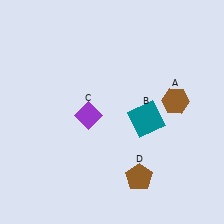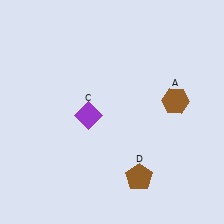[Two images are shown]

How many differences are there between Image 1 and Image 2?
There is 1 difference between the two images.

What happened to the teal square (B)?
The teal square (B) was removed in Image 2. It was in the bottom-right area of Image 1.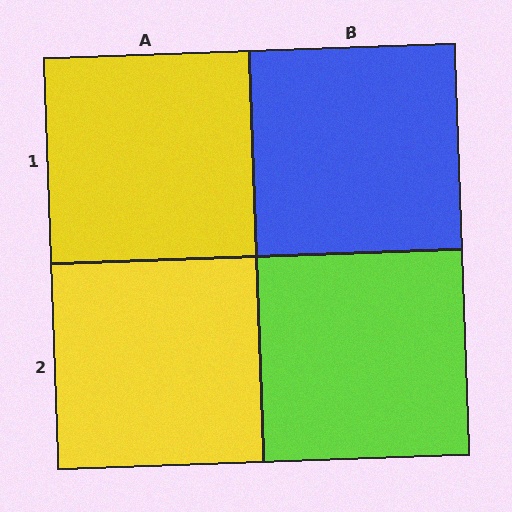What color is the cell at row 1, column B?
Blue.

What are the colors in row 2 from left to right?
Yellow, lime.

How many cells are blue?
1 cell is blue.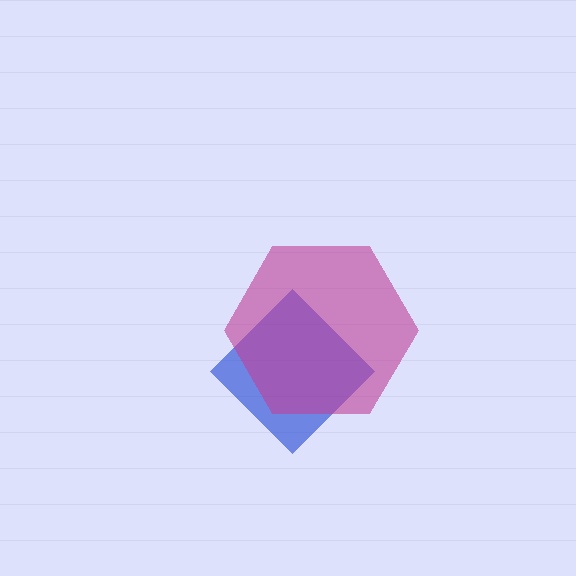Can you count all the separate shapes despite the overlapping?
Yes, there are 2 separate shapes.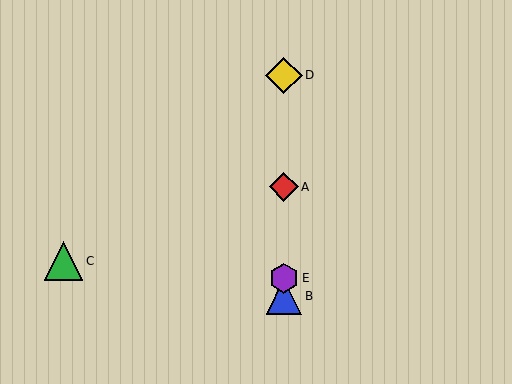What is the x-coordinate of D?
Object D is at x≈284.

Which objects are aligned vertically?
Objects A, B, D, E are aligned vertically.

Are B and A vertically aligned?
Yes, both are at x≈284.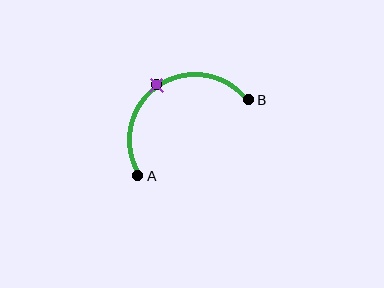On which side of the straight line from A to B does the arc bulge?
The arc bulges above and to the left of the straight line connecting A and B.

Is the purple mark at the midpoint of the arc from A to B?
Yes. The purple mark lies on the arc at equal arc-length from both A and B — it is the arc midpoint.